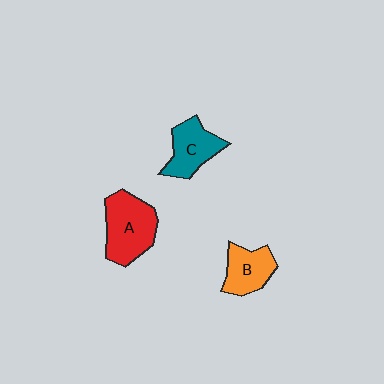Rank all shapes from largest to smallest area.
From largest to smallest: A (red), C (teal), B (orange).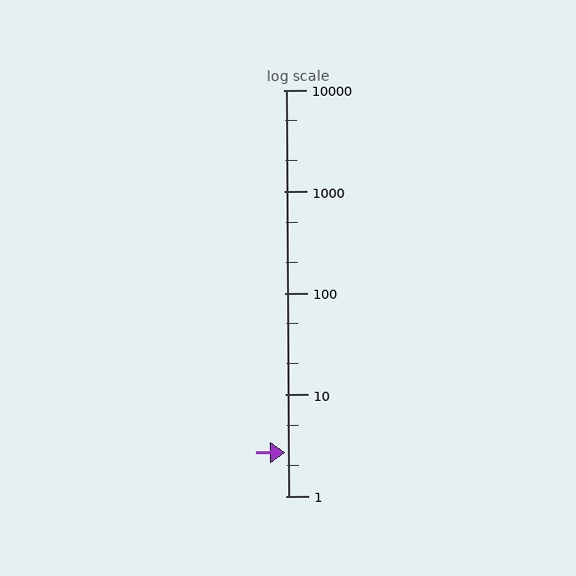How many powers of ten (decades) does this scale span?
The scale spans 4 decades, from 1 to 10000.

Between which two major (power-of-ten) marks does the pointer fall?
The pointer is between 1 and 10.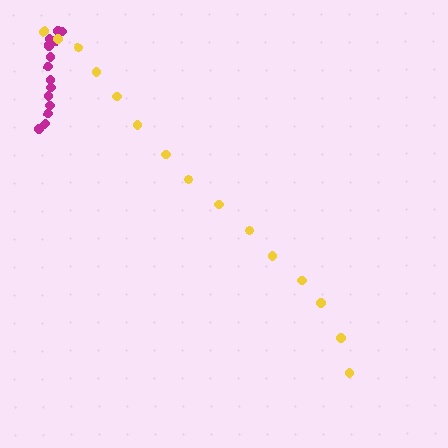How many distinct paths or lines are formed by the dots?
There are 2 distinct paths.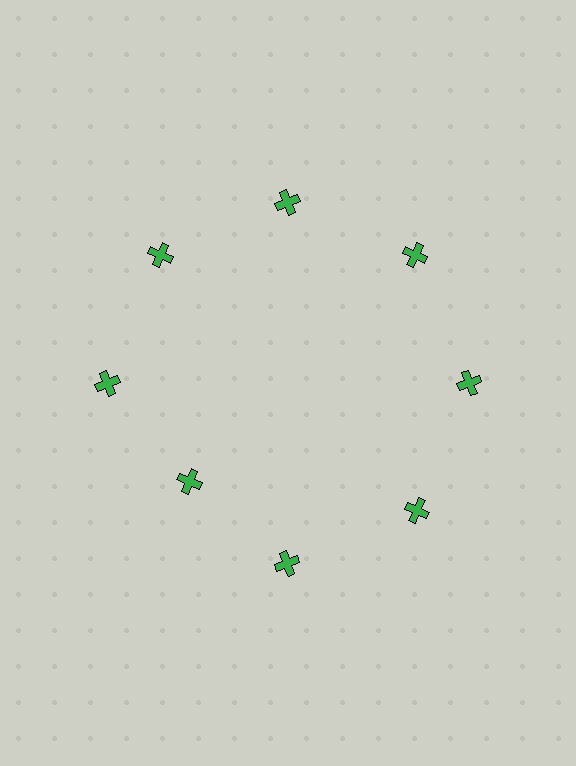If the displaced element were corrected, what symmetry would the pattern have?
It would have 8-fold rotational symmetry — the pattern would map onto itself every 45 degrees.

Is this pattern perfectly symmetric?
No. The 8 green crosses are arranged in a ring, but one element near the 8 o'clock position is pulled inward toward the center, breaking the 8-fold rotational symmetry.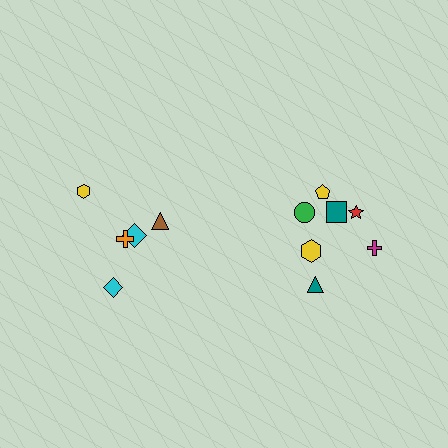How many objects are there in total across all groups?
There are 12 objects.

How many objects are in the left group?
There are 5 objects.